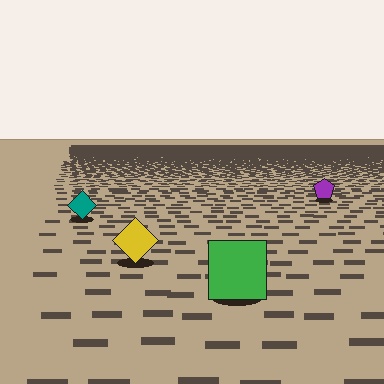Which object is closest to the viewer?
The green square is closest. The texture marks near it are larger and more spread out.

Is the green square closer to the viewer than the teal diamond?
Yes. The green square is closer — you can tell from the texture gradient: the ground texture is coarser near it.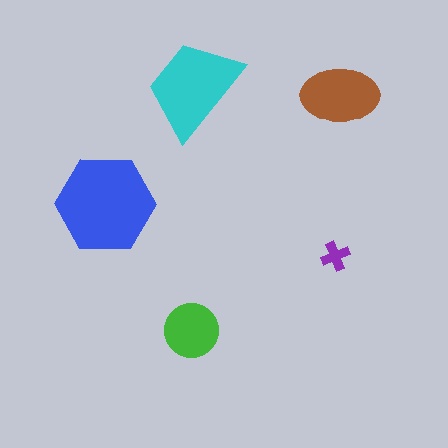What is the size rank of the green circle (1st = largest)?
4th.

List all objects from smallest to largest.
The purple cross, the green circle, the brown ellipse, the cyan trapezoid, the blue hexagon.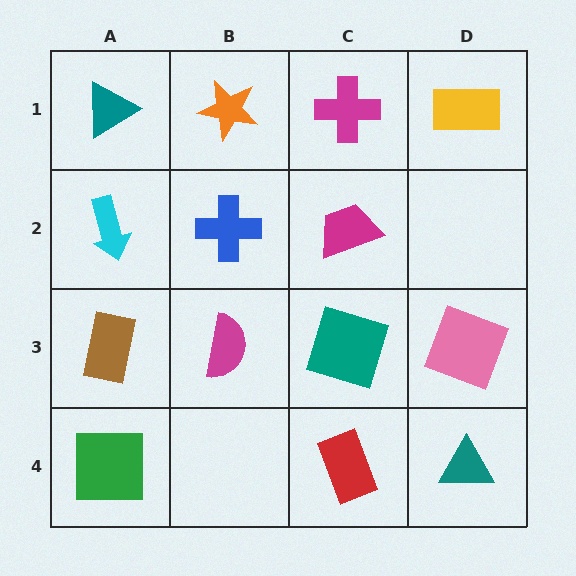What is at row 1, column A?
A teal triangle.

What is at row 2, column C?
A magenta trapezoid.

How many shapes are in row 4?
3 shapes.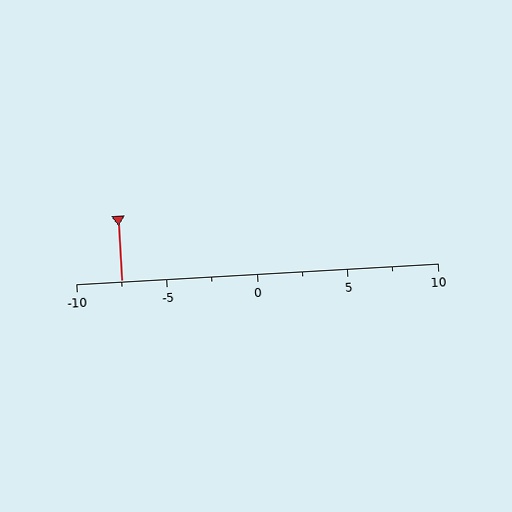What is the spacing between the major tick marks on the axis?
The major ticks are spaced 5 apart.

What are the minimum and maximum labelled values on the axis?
The axis runs from -10 to 10.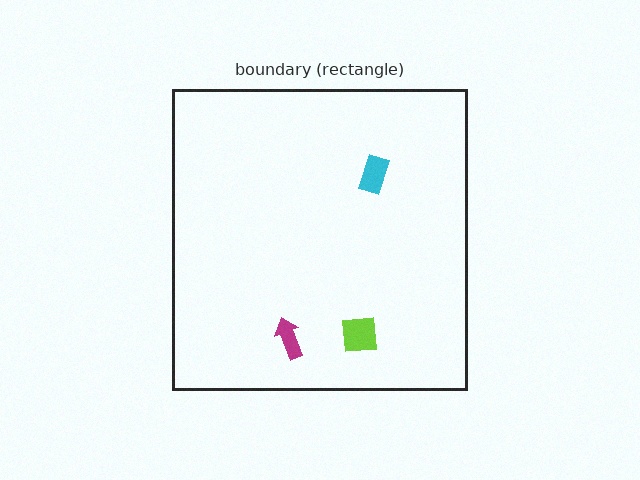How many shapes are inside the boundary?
3 inside, 0 outside.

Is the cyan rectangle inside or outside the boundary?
Inside.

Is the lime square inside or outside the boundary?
Inside.